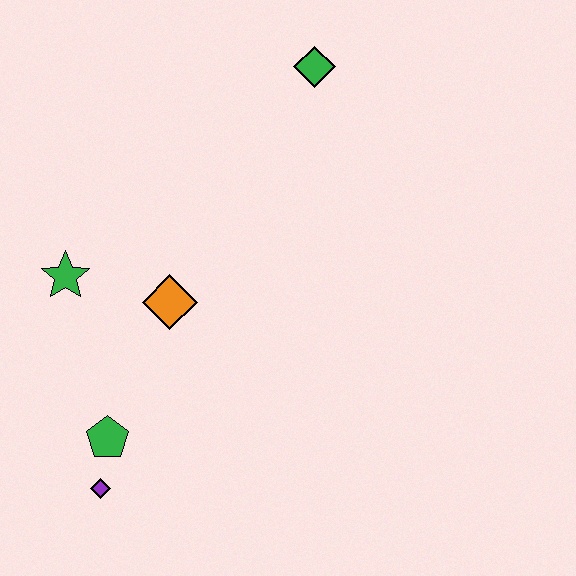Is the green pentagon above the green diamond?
No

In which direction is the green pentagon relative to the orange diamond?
The green pentagon is below the orange diamond.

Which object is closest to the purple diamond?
The green pentagon is closest to the purple diamond.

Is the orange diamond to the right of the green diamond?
No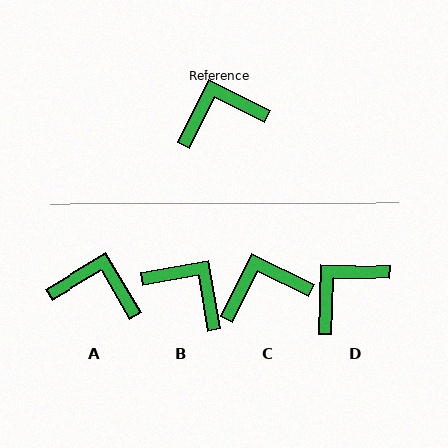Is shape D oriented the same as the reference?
No, it is off by about 25 degrees.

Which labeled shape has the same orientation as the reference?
C.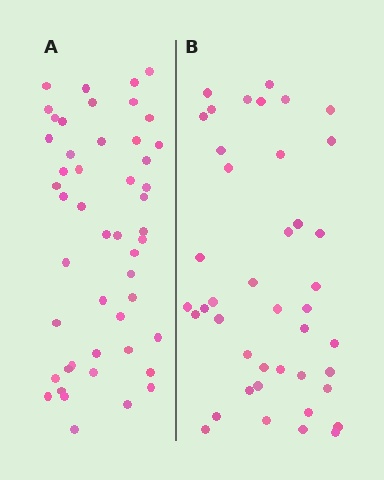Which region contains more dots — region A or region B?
Region A (the left region) has more dots.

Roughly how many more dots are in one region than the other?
Region A has roughly 8 or so more dots than region B.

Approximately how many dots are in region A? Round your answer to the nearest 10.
About 50 dots. (The exact count is 49, which rounds to 50.)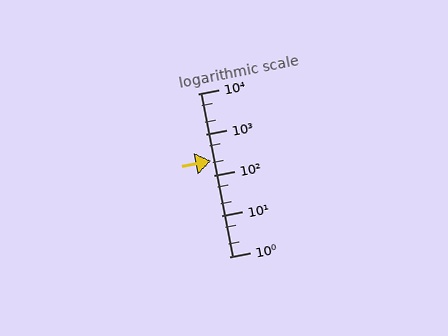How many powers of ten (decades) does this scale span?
The scale spans 4 decades, from 1 to 10000.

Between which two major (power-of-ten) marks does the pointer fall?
The pointer is between 100 and 1000.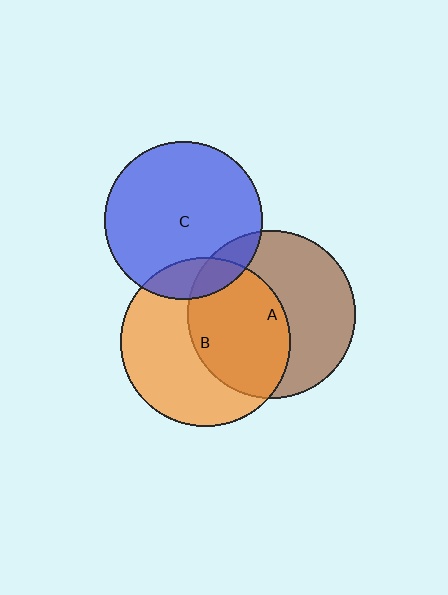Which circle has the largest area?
Circle B (orange).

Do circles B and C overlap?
Yes.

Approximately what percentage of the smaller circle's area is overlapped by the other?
Approximately 15%.